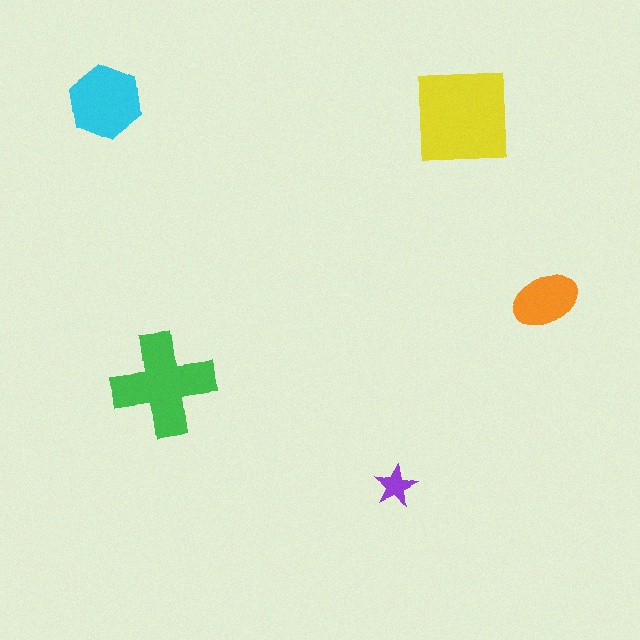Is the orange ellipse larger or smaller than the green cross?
Smaller.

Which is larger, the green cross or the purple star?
The green cross.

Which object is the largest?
The yellow square.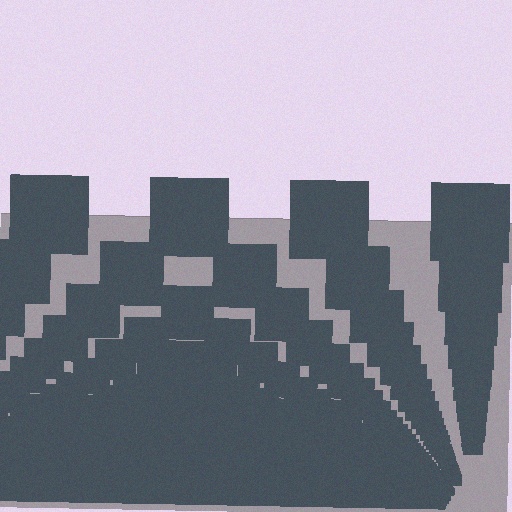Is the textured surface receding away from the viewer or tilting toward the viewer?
The surface appears to tilt toward the viewer. Texture elements get larger and sparser toward the top.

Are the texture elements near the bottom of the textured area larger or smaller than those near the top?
Smaller. The gradient is inverted — elements near the bottom are smaller and denser.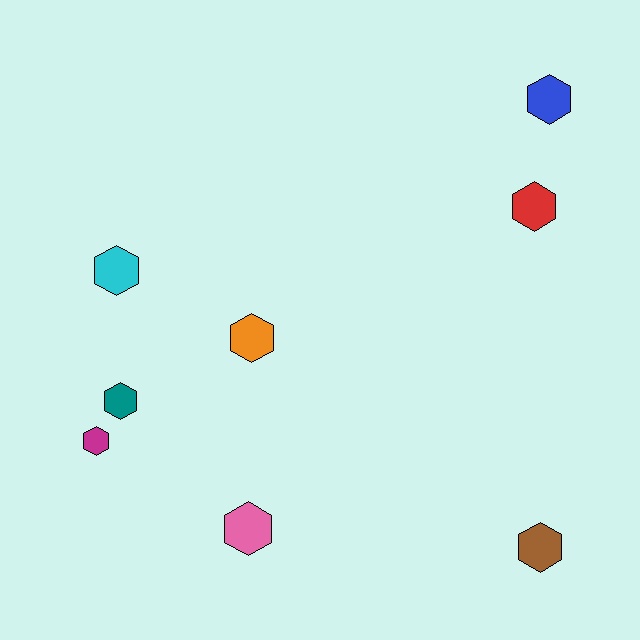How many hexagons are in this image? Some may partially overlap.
There are 8 hexagons.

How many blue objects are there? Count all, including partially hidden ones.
There is 1 blue object.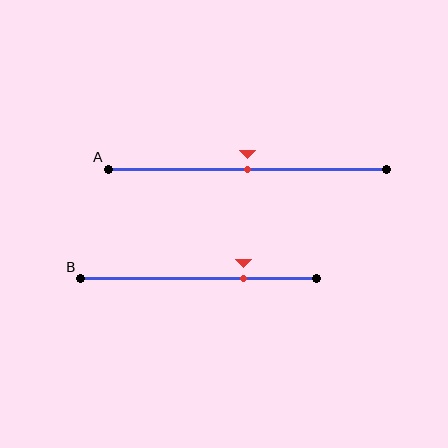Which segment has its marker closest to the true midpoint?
Segment A has its marker closest to the true midpoint.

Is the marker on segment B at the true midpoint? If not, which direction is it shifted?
No, the marker on segment B is shifted to the right by about 19% of the segment length.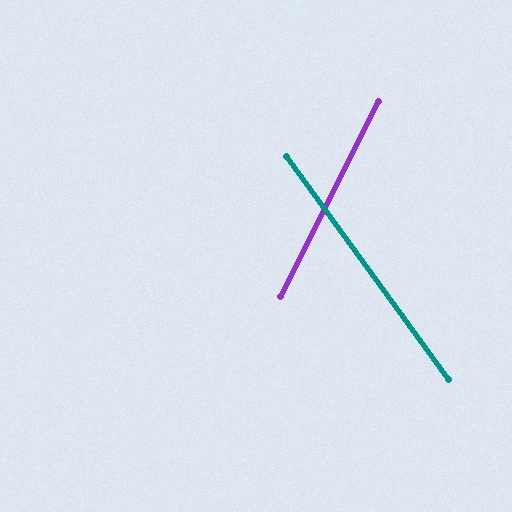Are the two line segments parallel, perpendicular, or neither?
Neither parallel nor perpendicular — they differ by about 63°.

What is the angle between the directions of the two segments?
Approximately 63 degrees.